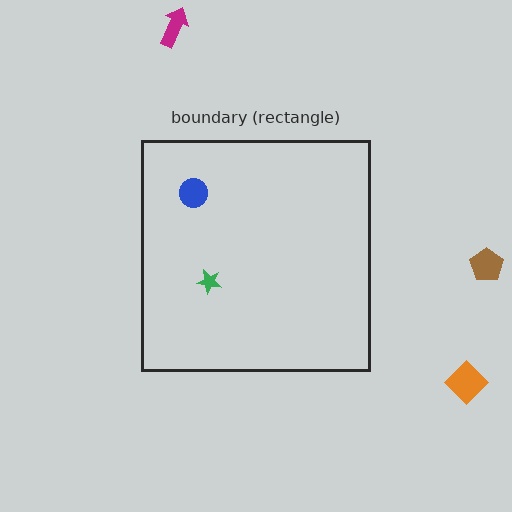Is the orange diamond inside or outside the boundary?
Outside.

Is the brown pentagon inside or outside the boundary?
Outside.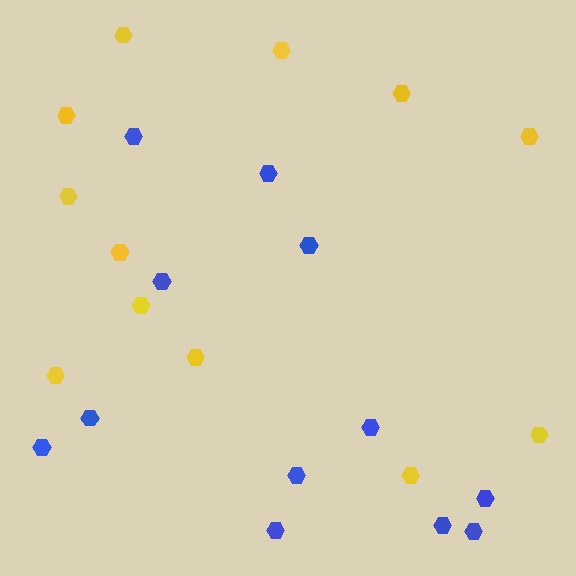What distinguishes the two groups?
There are 2 groups: one group of yellow hexagons (12) and one group of blue hexagons (12).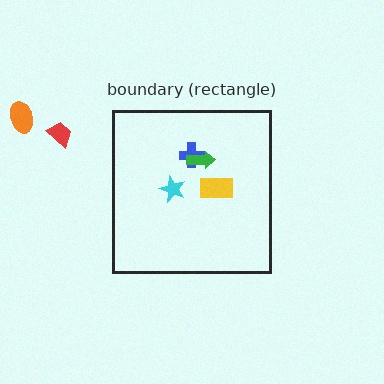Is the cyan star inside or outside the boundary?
Inside.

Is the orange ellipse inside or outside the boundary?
Outside.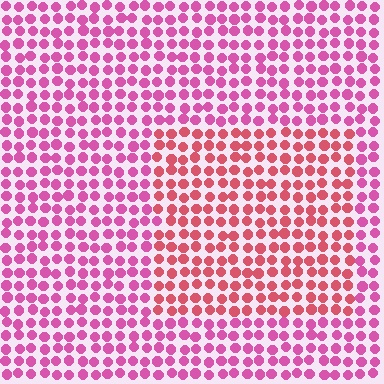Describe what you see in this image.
The image is filled with small pink elements in a uniform arrangement. A rectangle-shaped region is visible where the elements are tinted to a slightly different hue, forming a subtle color boundary.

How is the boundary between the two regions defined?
The boundary is defined purely by a slight shift in hue (about 30 degrees). Spacing, size, and orientation are identical on both sides.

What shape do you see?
I see a rectangle.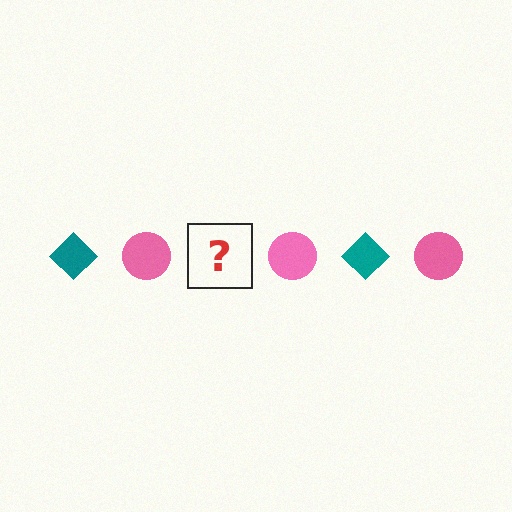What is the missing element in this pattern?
The missing element is a teal diamond.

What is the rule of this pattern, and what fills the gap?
The rule is that the pattern alternates between teal diamond and pink circle. The gap should be filled with a teal diamond.